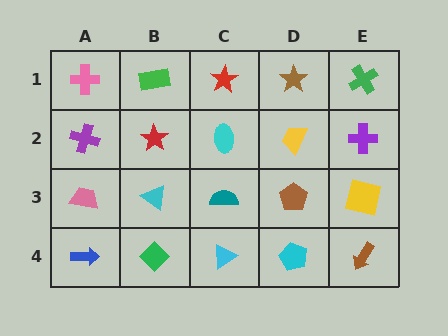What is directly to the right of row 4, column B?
A cyan triangle.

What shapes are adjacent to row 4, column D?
A brown pentagon (row 3, column D), a cyan triangle (row 4, column C), a brown arrow (row 4, column E).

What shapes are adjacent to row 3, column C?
A cyan ellipse (row 2, column C), a cyan triangle (row 4, column C), a cyan triangle (row 3, column B), a brown pentagon (row 3, column D).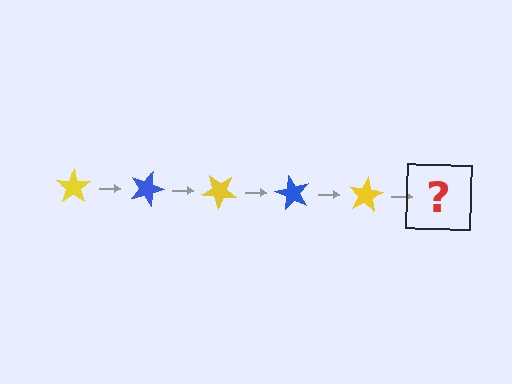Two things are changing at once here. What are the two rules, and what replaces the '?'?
The two rules are that it rotates 20 degrees each step and the color cycles through yellow and blue. The '?' should be a blue star, rotated 100 degrees from the start.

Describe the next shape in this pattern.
It should be a blue star, rotated 100 degrees from the start.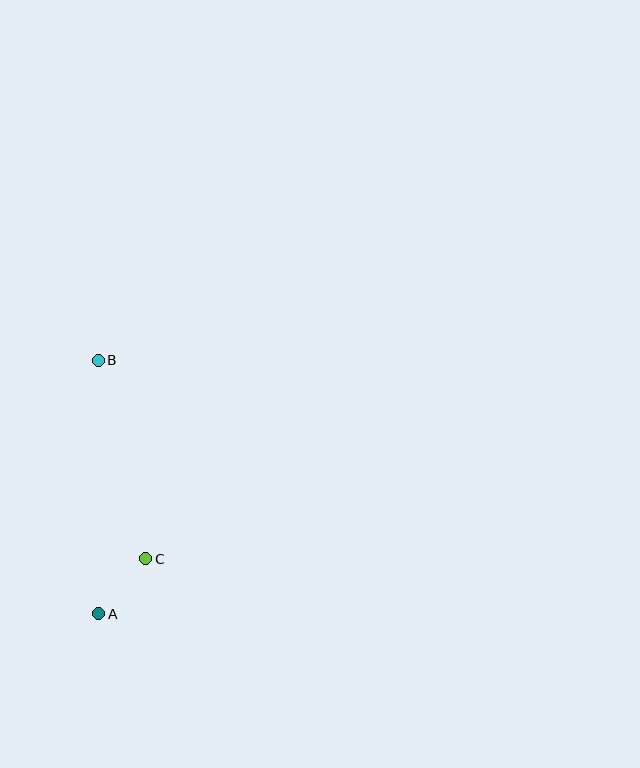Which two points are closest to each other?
Points A and C are closest to each other.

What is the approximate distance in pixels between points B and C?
The distance between B and C is approximately 204 pixels.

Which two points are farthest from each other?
Points A and B are farthest from each other.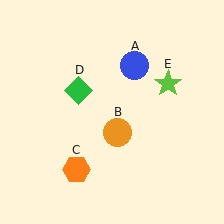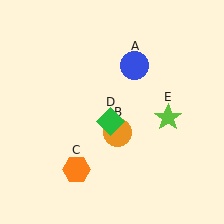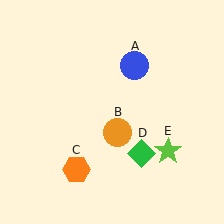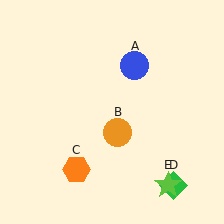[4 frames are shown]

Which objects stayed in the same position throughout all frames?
Blue circle (object A) and orange circle (object B) and orange hexagon (object C) remained stationary.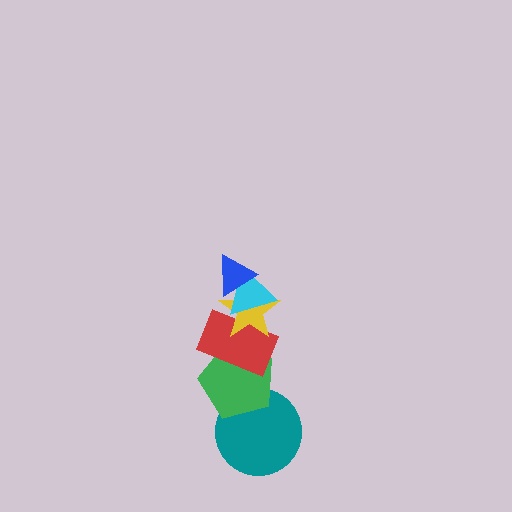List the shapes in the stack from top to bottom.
From top to bottom: the blue triangle, the cyan triangle, the yellow star, the red rectangle, the green pentagon, the teal circle.